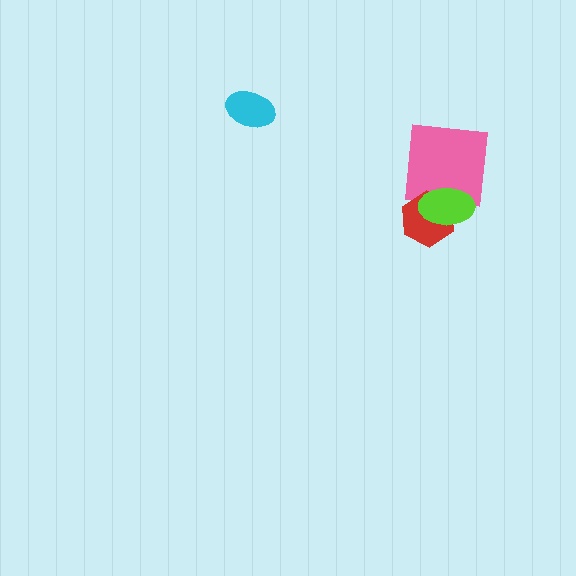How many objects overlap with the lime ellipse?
2 objects overlap with the lime ellipse.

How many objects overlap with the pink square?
2 objects overlap with the pink square.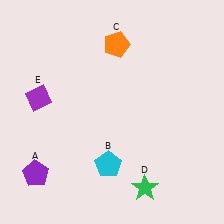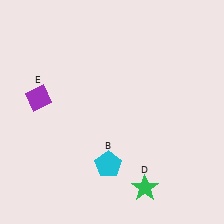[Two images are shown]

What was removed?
The orange pentagon (C), the purple pentagon (A) were removed in Image 2.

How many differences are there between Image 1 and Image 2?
There are 2 differences between the two images.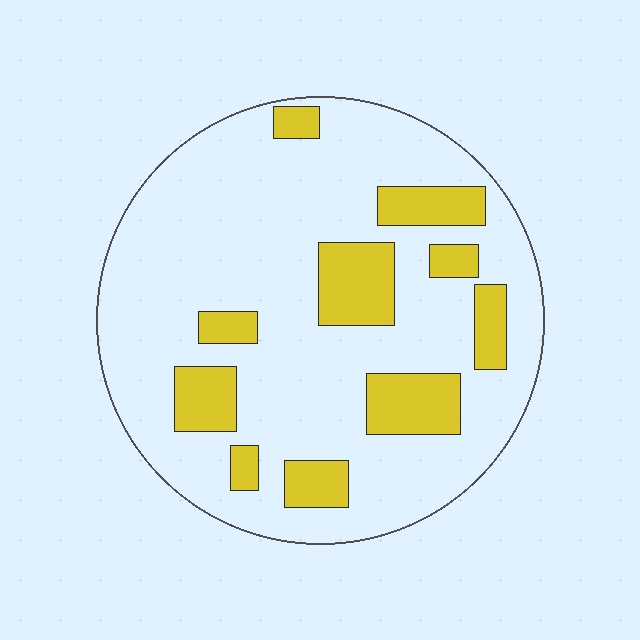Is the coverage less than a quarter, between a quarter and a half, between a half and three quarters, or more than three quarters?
Less than a quarter.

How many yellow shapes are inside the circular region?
10.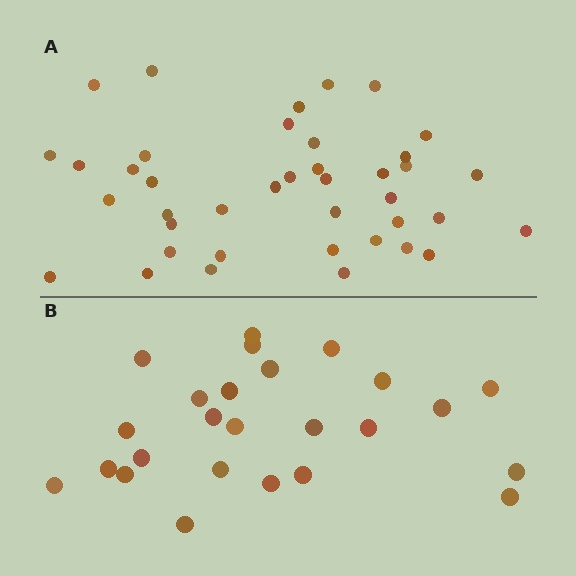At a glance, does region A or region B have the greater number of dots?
Region A (the top region) has more dots.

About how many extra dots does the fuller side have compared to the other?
Region A has approximately 15 more dots than region B.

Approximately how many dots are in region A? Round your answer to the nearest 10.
About 40 dots.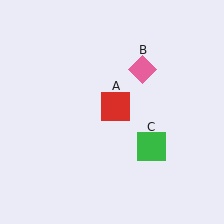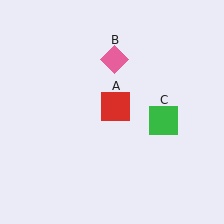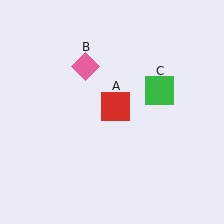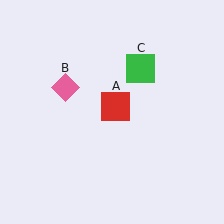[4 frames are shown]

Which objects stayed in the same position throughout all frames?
Red square (object A) remained stationary.